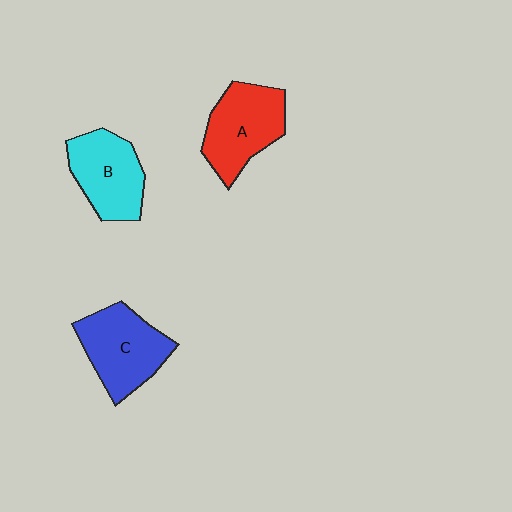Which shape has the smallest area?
Shape B (cyan).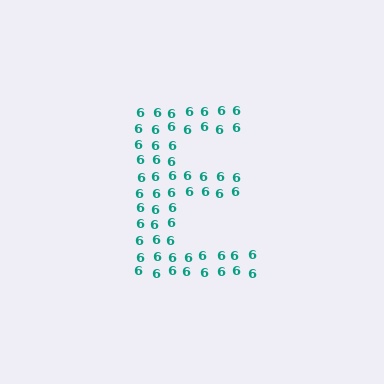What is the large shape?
The large shape is the letter E.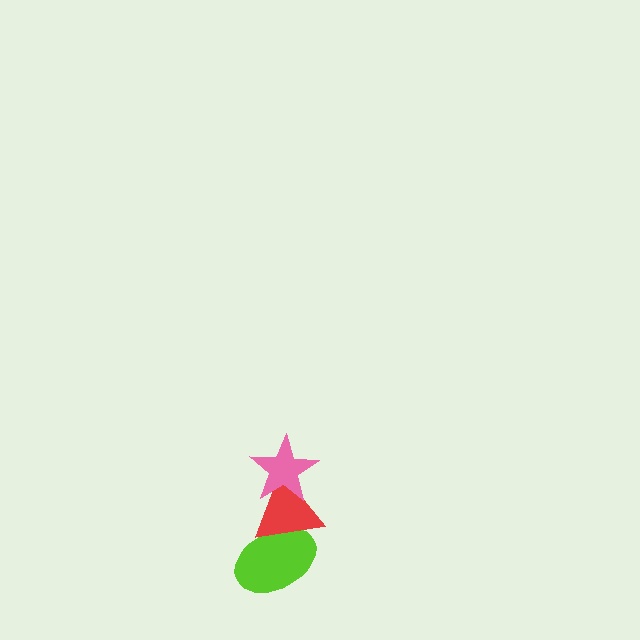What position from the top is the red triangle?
The red triangle is 2nd from the top.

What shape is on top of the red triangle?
The pink star is on top of the red triangle.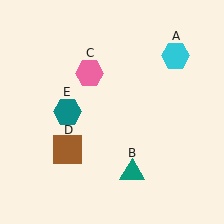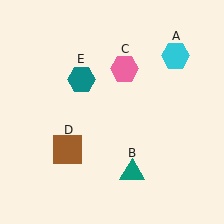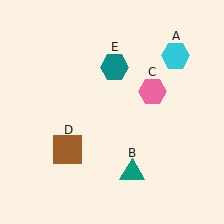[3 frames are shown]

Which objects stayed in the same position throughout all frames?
Cyan hexagon (object A) and teal triangle (object B) and brown square (object D) remained stationary.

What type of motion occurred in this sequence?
The pink hexagon (object C), teal hexagon (object E) rotated clockwise around the center of the scene.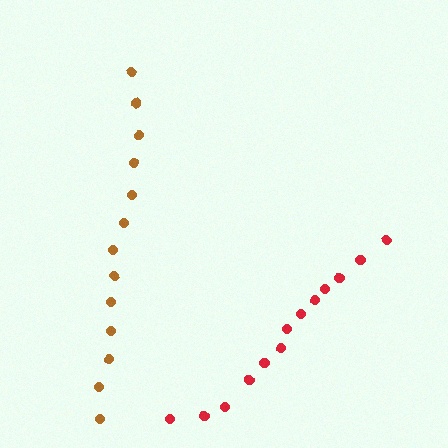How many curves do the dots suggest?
There are 2 distinct paths.